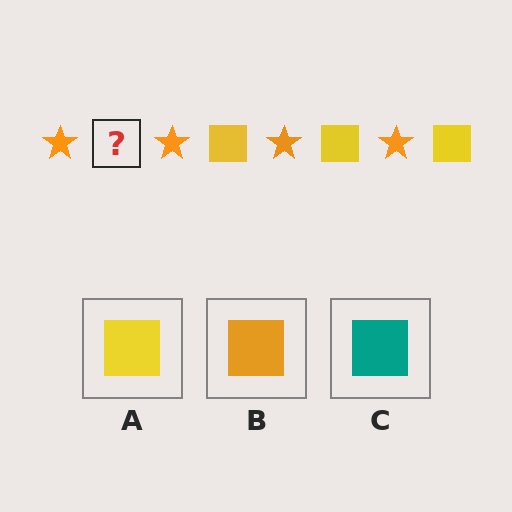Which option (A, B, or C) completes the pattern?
A.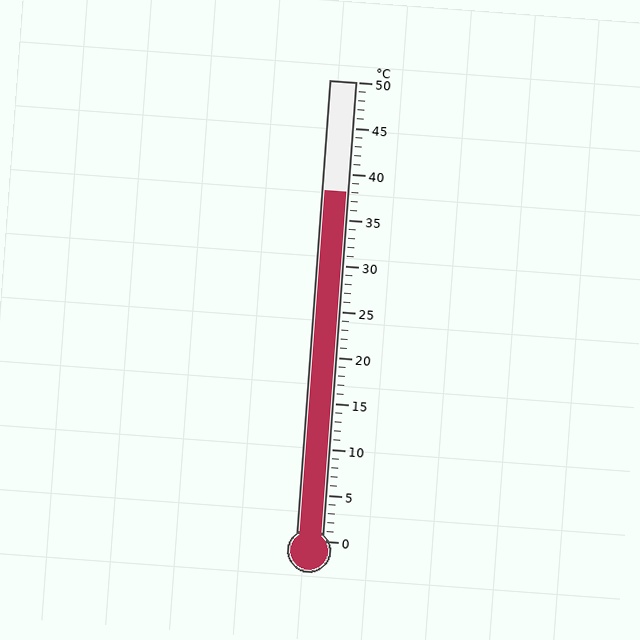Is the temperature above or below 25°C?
The temperature is above 25°C.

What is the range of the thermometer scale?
The thermometer scale ranges from 0°C to 50°C.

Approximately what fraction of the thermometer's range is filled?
The thermometer is filled to approximately 75% of its range.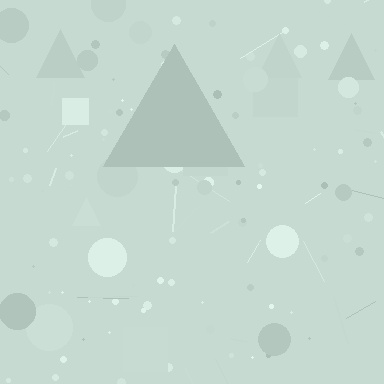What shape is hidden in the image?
A triangle is hidden in the image.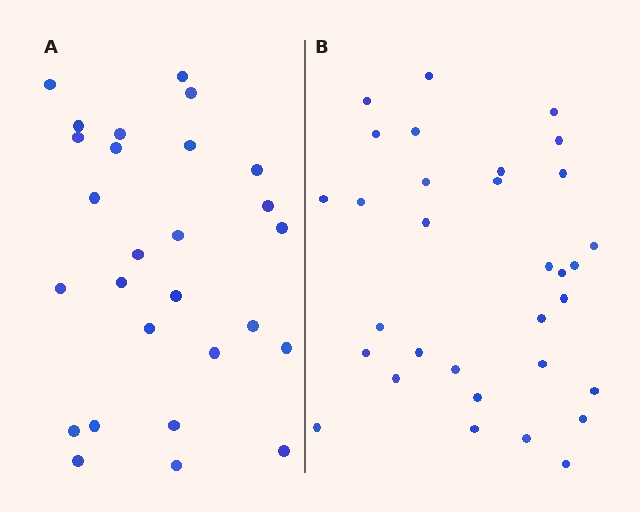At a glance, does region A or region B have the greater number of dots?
Region B (the right region) has more dots.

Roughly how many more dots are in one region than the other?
Region B has about 5 more dots than region A.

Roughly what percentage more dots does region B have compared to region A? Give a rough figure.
About 20% more.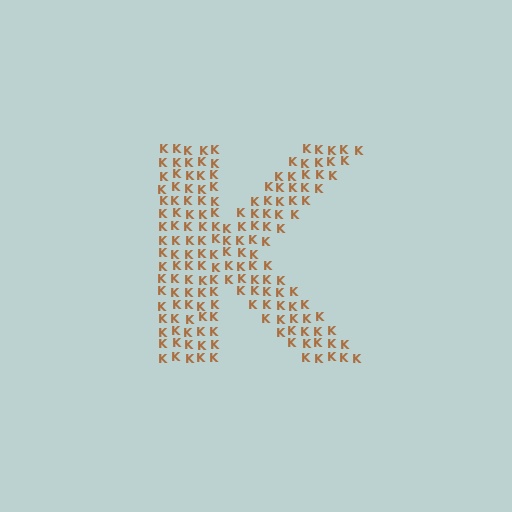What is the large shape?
The large shape is the letter K.